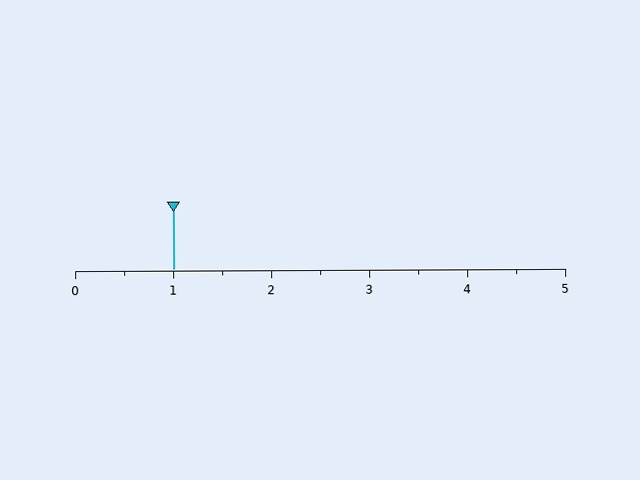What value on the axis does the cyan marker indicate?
The marker indicates approximately 1.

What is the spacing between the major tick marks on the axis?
The major ticks are spaced 1 apart.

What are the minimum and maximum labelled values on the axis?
The axis runs from 0 to 5.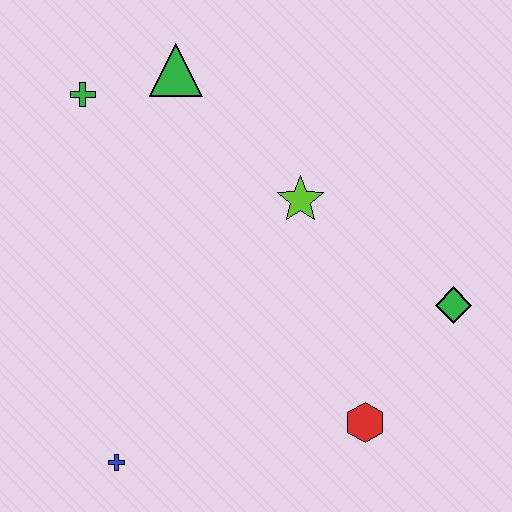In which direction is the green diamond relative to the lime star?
The green diamond is to the right of the lime star.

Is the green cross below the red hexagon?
No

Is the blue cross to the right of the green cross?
Yes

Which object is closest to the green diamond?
The red hexagon is closest to the green diamond.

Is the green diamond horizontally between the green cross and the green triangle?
No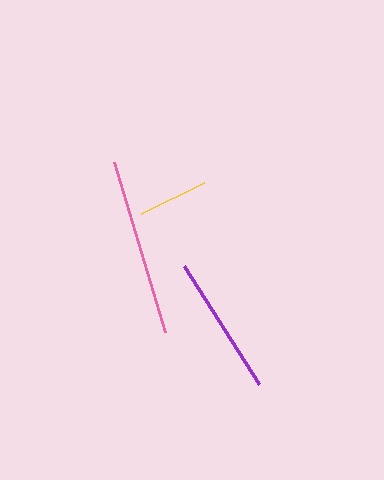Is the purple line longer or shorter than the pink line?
The pink line is longer than the purple line.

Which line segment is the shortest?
The yellow line is the shortest at approximately 70 pixels.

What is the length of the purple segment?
The purple segment is approximately 139 pixels long.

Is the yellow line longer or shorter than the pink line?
The pink line is longer than the yellow line.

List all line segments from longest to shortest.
From longest to shortest: pink, purple, yellow.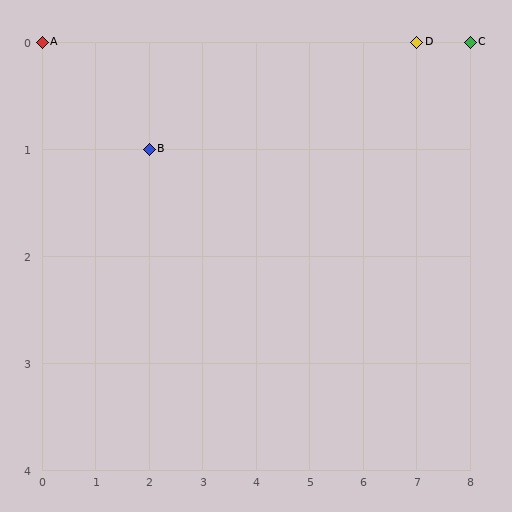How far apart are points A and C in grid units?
Points A and C are 8 columns apart.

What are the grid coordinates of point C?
Point C is at grid coordinates (8, 0).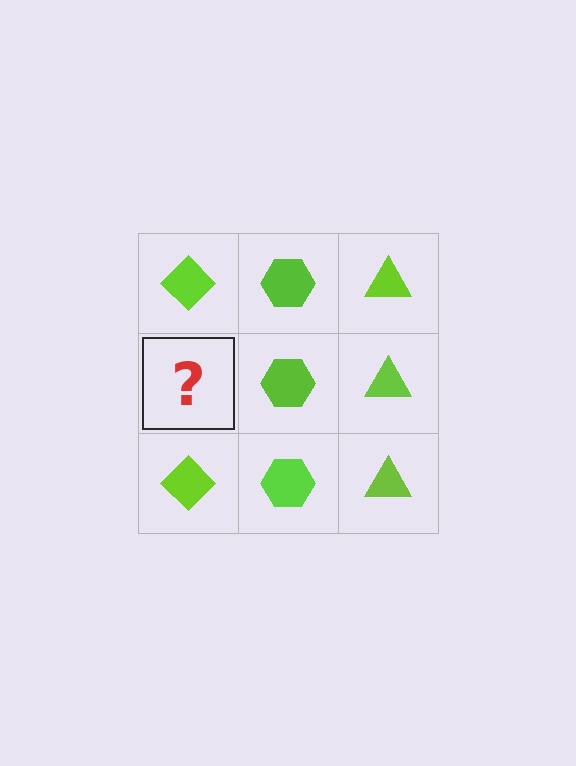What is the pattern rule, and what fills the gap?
The rule is that each column has a consistent shape. The gap should be filled with a lime diamond.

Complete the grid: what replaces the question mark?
The question mark should be replaced with a lime diamond.